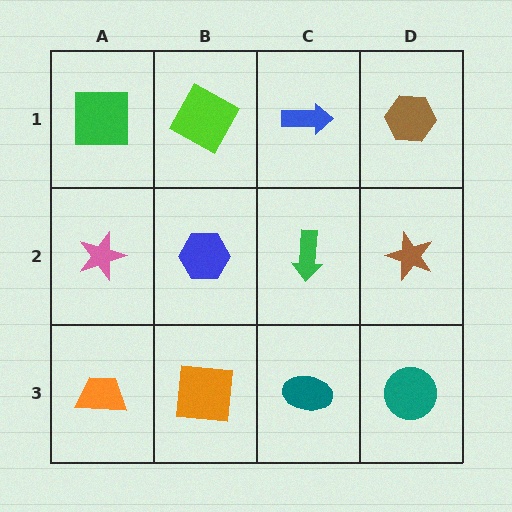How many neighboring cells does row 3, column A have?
2.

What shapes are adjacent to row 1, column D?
A brown star (row 2, column D), a blue arrow (row 1, column C).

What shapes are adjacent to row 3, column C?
A green arrow (row 2, column C), an orange square (row 3, column B), a teal circle (row 3, column D).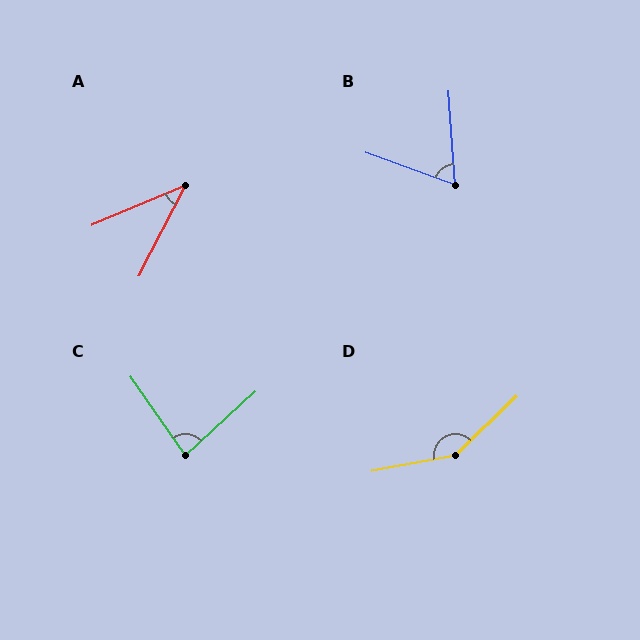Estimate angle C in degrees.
Approximately 82 degrees.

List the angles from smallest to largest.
A (40°), B (66°), C (82°), D (147°).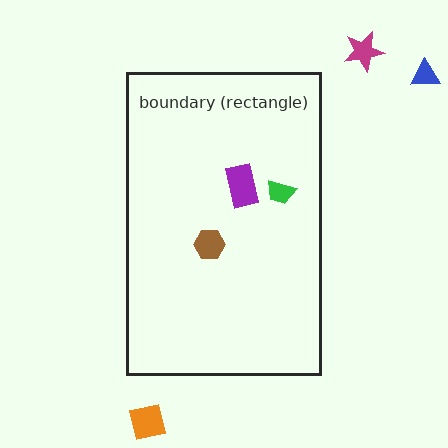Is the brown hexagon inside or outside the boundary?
Inside.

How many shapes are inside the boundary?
3 inside, 3 outside.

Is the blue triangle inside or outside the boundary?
Outside.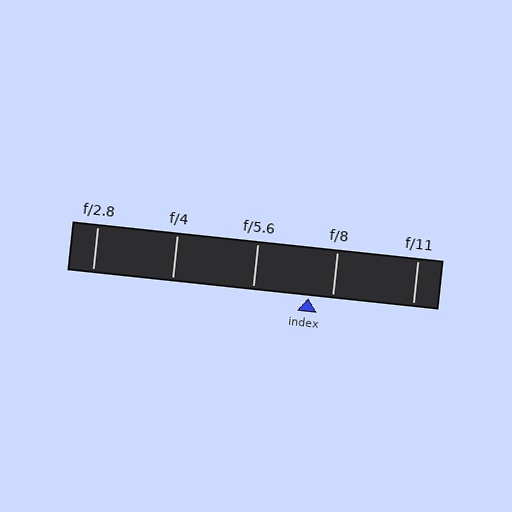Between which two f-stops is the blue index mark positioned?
The index mark is between f/5.6 and f/8.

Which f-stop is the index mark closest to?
The index mark is closest to f/8.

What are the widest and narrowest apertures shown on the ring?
The widest aperture shown is f/2.8 and the narrowest is f/11.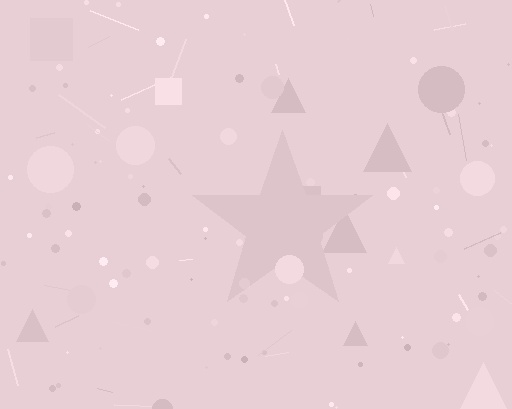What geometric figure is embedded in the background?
A star is embedded in the background.